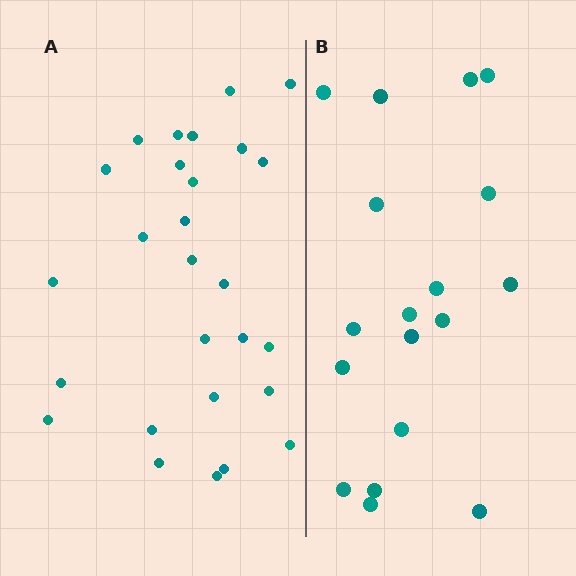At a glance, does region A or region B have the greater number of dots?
Region A (the left region) has more dots.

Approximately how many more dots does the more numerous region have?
Region A has roughly 8 or so more dots than region B.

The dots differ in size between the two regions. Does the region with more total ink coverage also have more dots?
No. Region B has more total ink coverage because its dots are larger, but region A actually contains more individual dots. Total area can be misleading — the number of items is what matters here.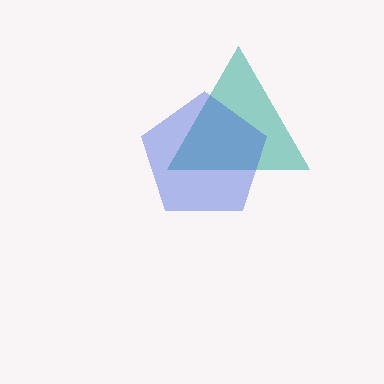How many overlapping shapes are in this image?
There are 2 overlapping shapes in the image.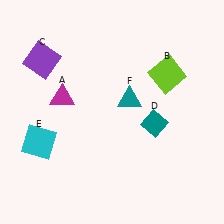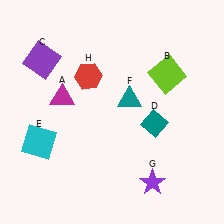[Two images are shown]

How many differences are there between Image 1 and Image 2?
There are 2 differences between the two images.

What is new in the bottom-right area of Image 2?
A purple star (G) was added in the bottom-right area of Image 2.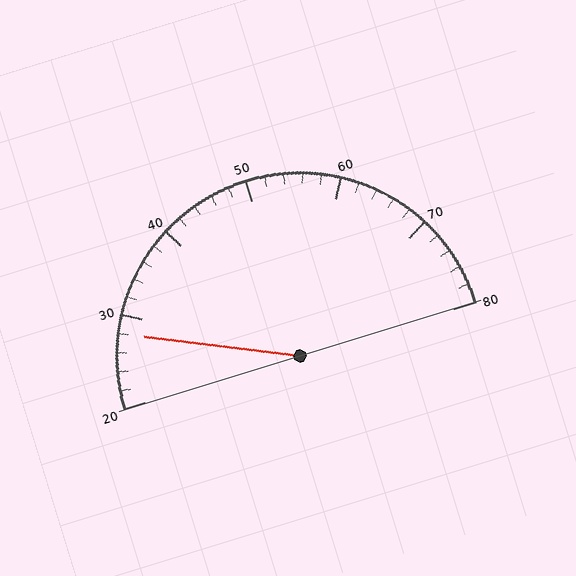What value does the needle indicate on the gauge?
The needle indicates approximately 28.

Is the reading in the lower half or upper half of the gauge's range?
The reading is in the lower half of the range (20 to 80).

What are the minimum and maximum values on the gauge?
The gauge ranges from 20 to 80.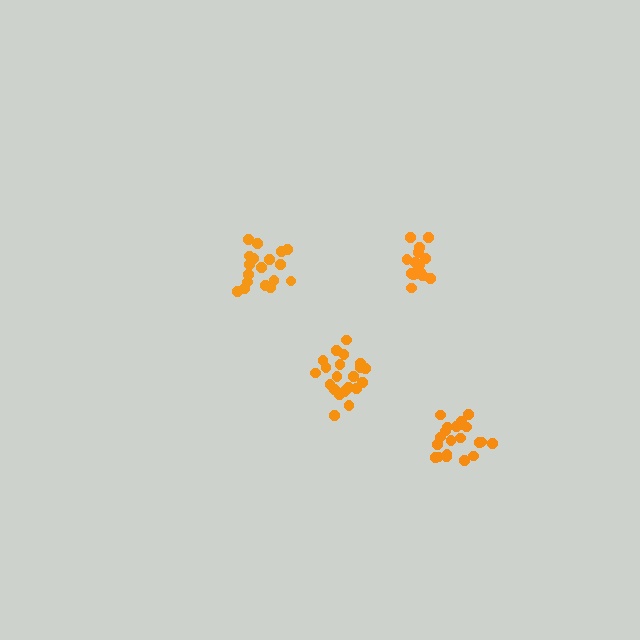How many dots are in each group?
Group 1: 18 dots, Group 2: 21 dots, Group 3: 21 dots, Group 4: 17 dots (77 total).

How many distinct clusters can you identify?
There are 4 distinct clusters.